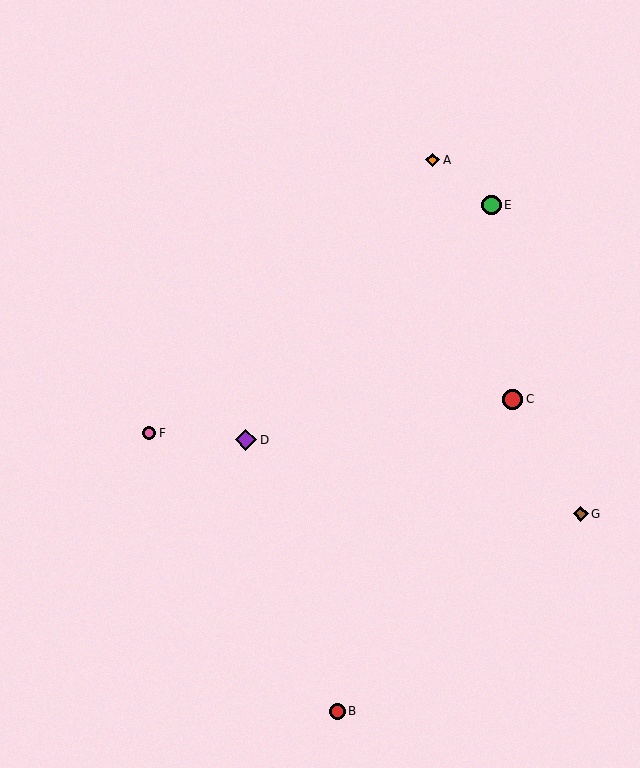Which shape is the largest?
The purple diamond (labeled D) is the largest.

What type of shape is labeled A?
Shape A is an orange diamond.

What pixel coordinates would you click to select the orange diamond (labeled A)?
Click at (433, 160) to select the orange diamond A.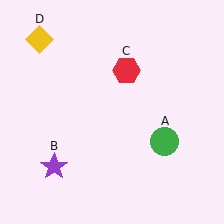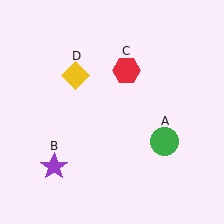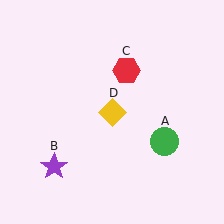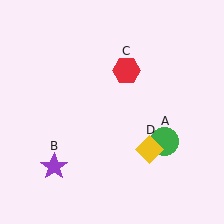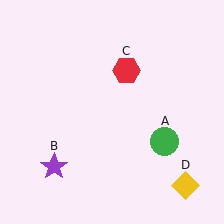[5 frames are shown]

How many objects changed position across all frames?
1 object changed position: yellow diamond (object D).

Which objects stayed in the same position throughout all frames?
Green circle (object A) and purple star (object B) and red hexagon (object C) remained stationary.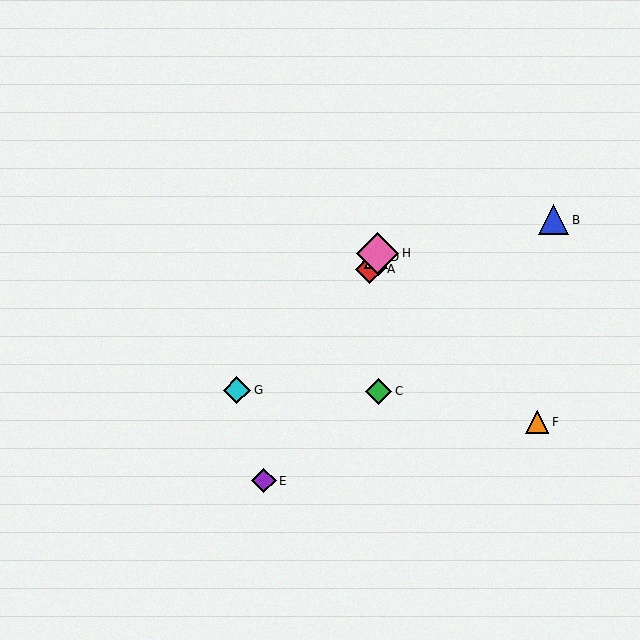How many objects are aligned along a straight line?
4 objects (A, D, E, H) are aligned along a straight line.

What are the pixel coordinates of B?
Object B is at (554, 220).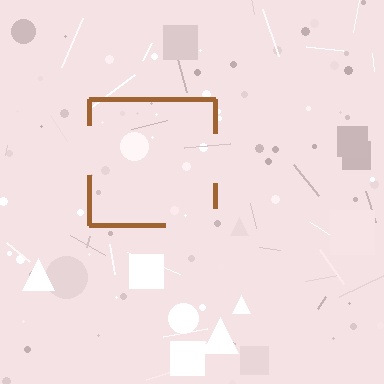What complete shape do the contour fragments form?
The contour fragments form a square.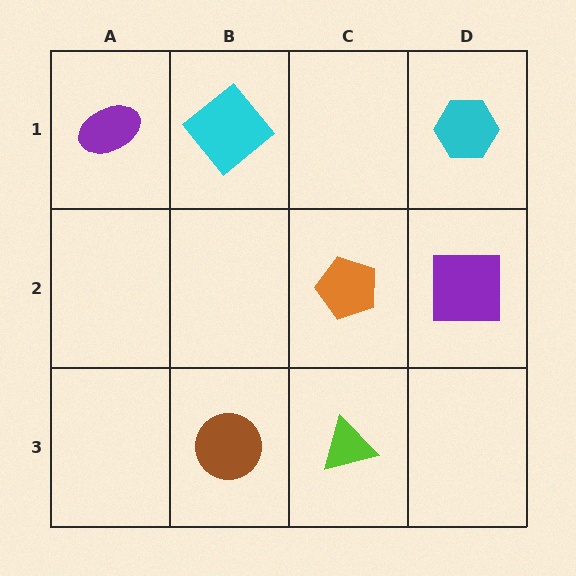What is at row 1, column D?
A cyan hexagon.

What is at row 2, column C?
An orange pentagon.